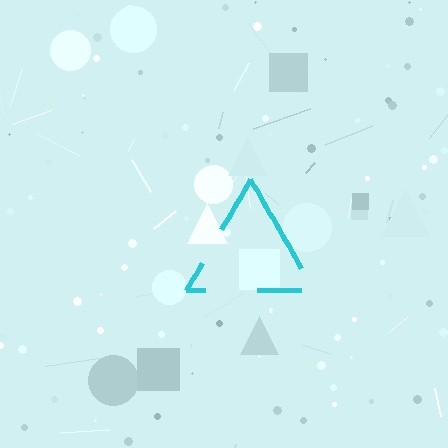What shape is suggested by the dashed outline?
The dashed outline suggests a triangle.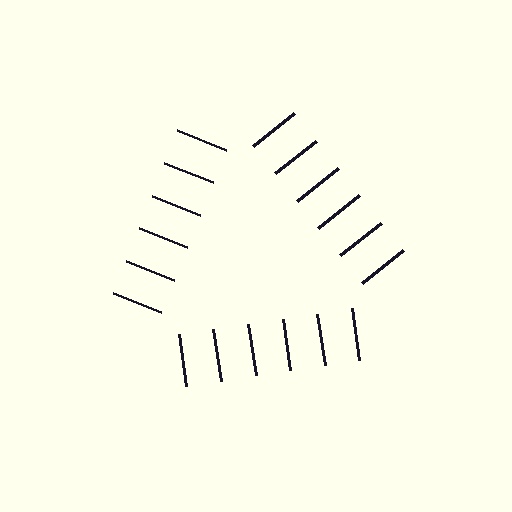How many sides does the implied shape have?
3 sides — the line-ends trace a triangle.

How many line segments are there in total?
18 — 6 along each of the 3 edges.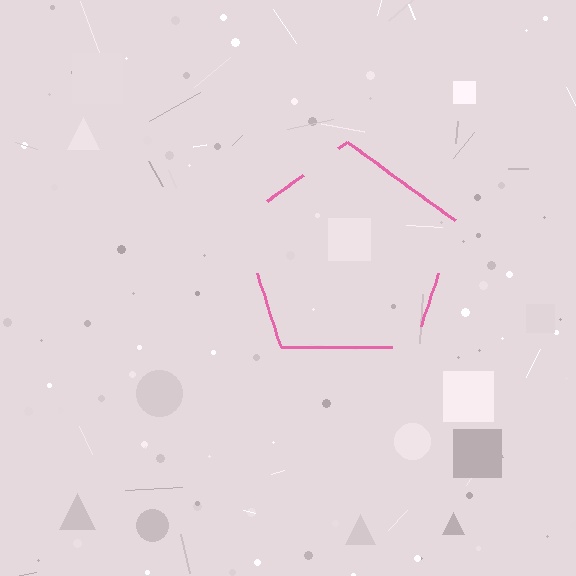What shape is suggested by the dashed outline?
The dashed outline suggests a pentagon.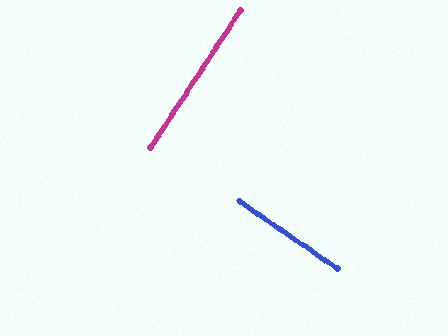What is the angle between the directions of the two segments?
Approximately 89 degrees.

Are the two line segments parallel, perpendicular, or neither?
Perpendicular — they meet at approximately 89°.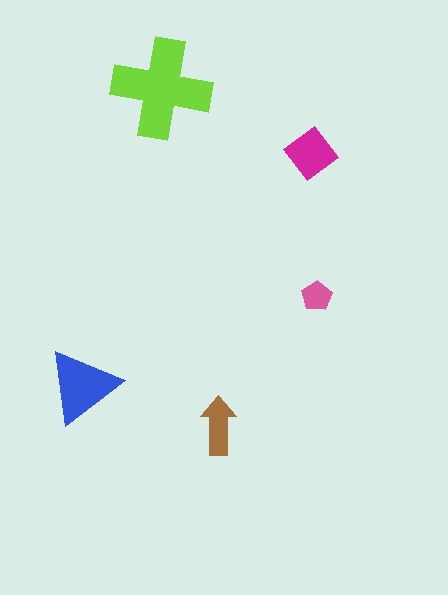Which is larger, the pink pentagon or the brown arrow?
The brown arrow.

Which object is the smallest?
The pink pentagon.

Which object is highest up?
The lime cross is topmost.